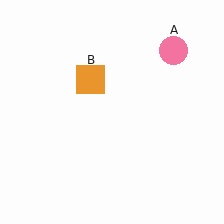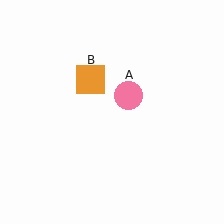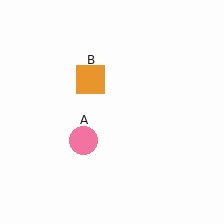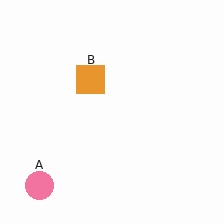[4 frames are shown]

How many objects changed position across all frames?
1 object changed position: pink circle (object A).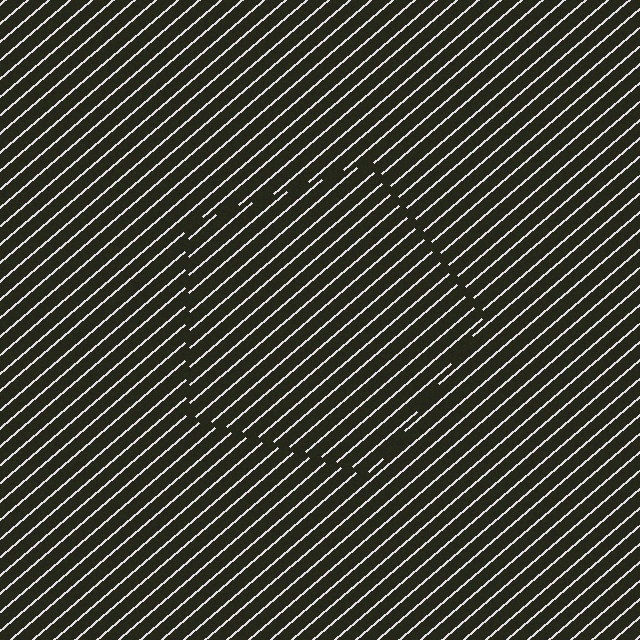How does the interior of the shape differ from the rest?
The interior of the shape contains the same grating, shifted by half a period — the contour is defined by the phase discontinuity where line-ends from the inner and outer gratings abut.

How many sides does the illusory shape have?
5 sides — the line-ends trace a pentagon.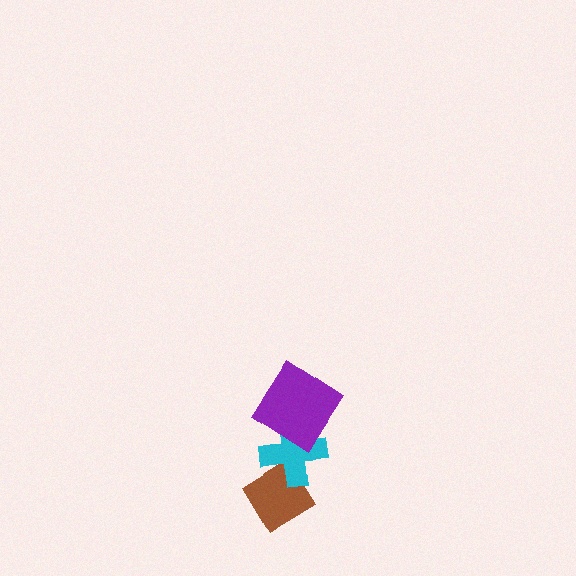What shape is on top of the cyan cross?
The purple diamond is on top of the cyan cross.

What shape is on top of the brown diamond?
The cyan cross is on top of the brown diamond.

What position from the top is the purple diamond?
The purple diamond is 1st from the top.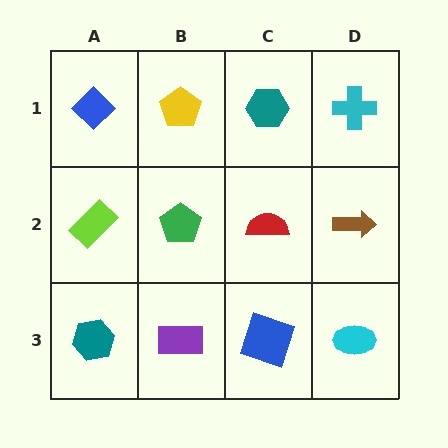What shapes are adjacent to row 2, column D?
A cyan cross (row 1, column D), a cyan ellipse (row 3, column D), a red semicircle (row 2, column C).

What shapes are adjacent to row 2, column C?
A teal hexagon (row 1, column C), a blue square (row 3, column C), a green pentagon (row 2, column B), a brown arrow (row 2, column D).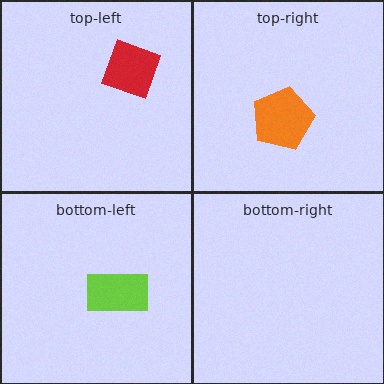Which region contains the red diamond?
The top-left region.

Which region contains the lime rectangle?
The bottom-left region.